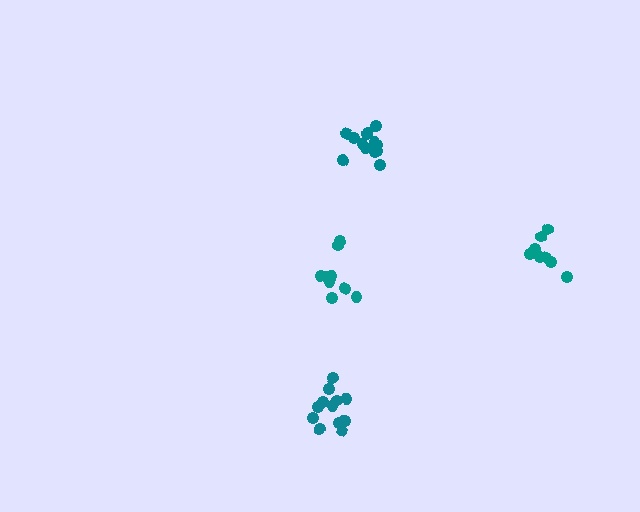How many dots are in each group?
Group 1: 12 dots, Group 2: 8 dots, Group 3: 13 dots, Group 4: 9 dots (42 total).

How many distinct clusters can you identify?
There are 4 distinct clusters.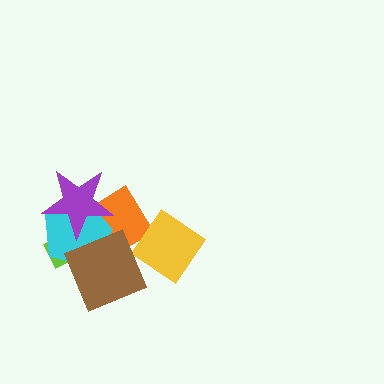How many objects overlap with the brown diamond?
4 objects overlap with the brown diamond.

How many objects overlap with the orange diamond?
4 objects overlap with the orange diamond.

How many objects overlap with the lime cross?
4 objects overlap with the lime cross.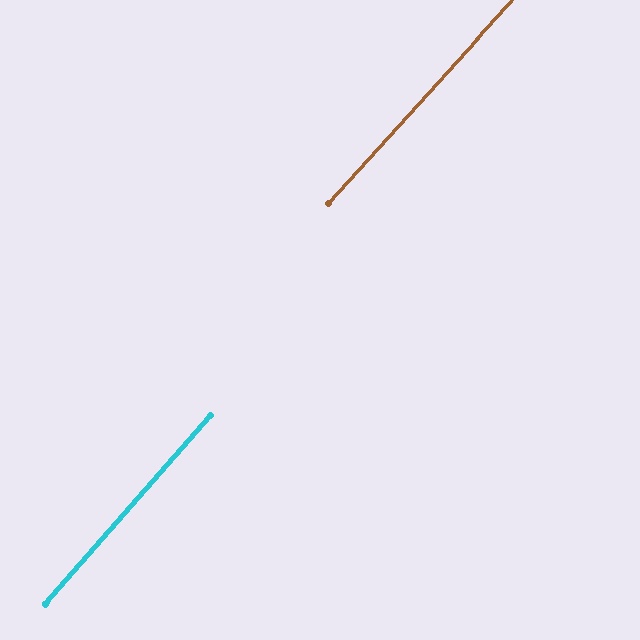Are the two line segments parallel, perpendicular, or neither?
Parallel — their directions differ by only 0.8°.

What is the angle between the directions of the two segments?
Approximately 1 degree.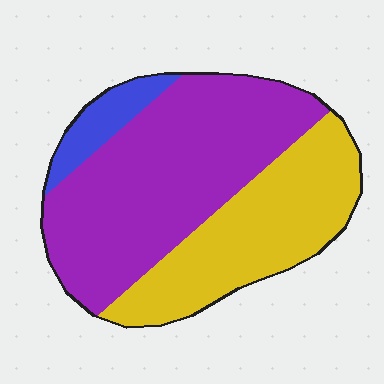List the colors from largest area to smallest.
From largest to smallest: purple, yellow, blue.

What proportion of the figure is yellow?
Yellow covers 36% of the figure.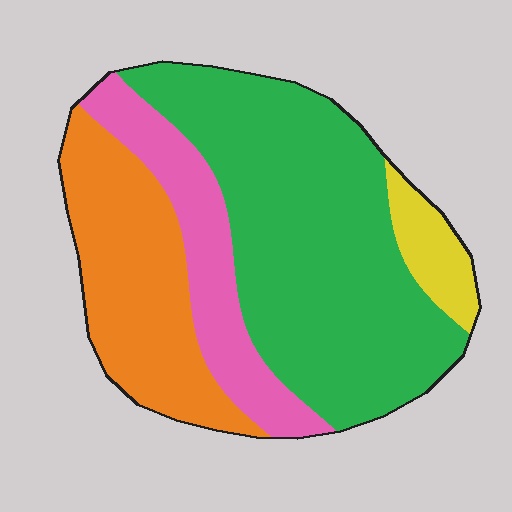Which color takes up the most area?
Green, at roughly 50%.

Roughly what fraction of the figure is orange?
Orange covers 25% of the figure.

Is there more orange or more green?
Green.